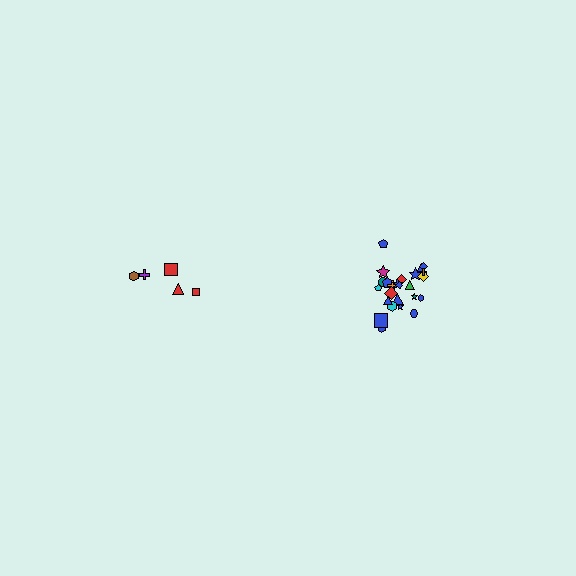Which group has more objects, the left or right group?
The right group.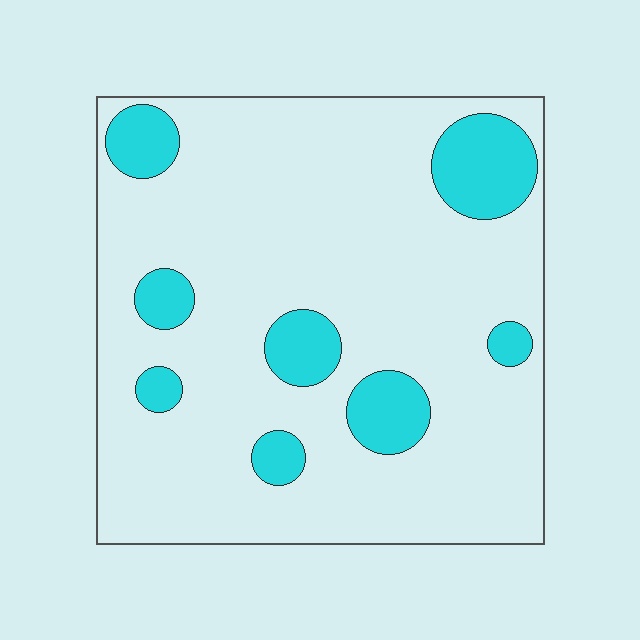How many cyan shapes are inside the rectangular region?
8.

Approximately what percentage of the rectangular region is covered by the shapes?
Approximately 15%.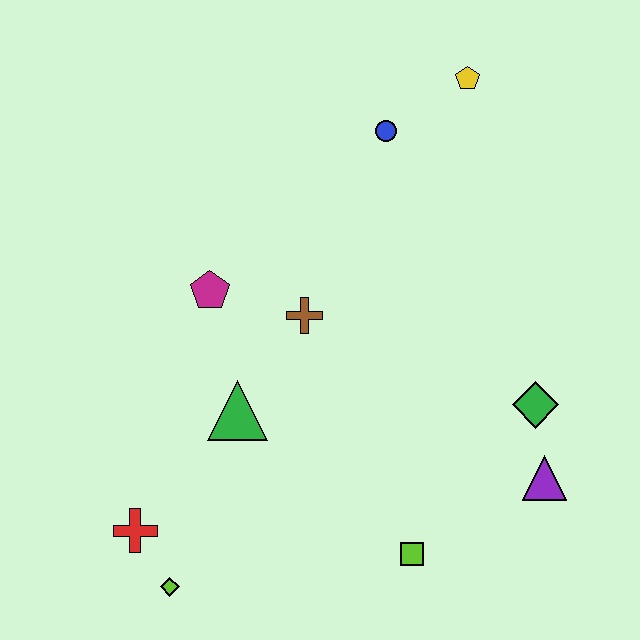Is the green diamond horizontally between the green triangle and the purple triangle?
Yes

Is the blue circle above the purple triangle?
Yes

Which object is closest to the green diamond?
The purple triangle is closest to the green diamond.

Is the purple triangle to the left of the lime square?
No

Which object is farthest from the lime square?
The yellow pentagon is farthest from the lime square.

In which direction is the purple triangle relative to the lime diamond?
The purple triangle is to the right of the lime diamond.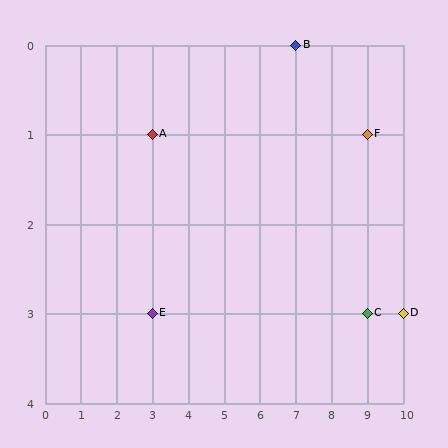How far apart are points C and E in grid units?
Points C and E are 6 columns apart.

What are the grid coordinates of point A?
Point A is at grid coordinates (3, 1).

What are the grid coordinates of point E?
Point E is at grid coordinates (3, 3).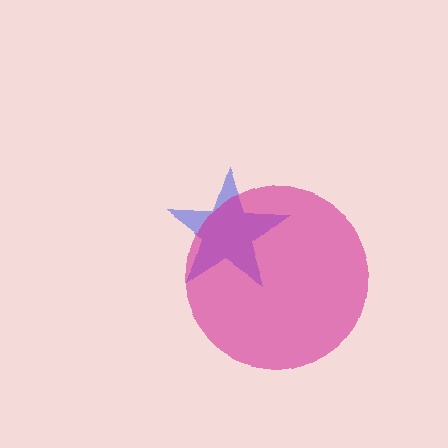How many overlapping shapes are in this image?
There are 2 overlapping shapes in the image.